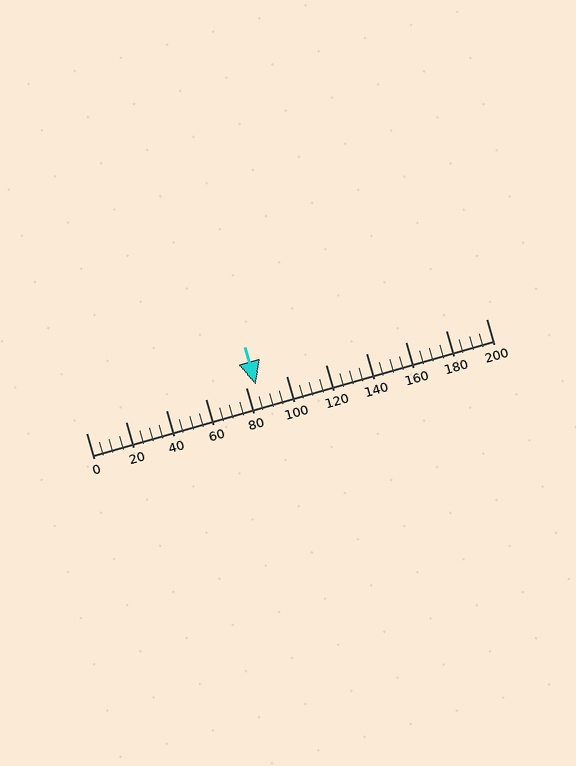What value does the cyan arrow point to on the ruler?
The cyan arrow points to approximately 85.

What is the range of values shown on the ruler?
The ruler shows values from 0 to 200.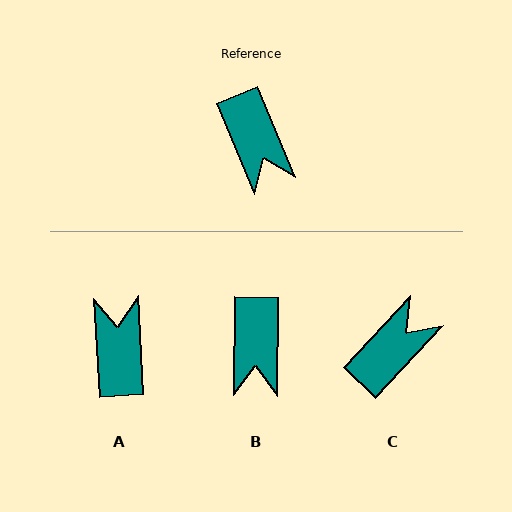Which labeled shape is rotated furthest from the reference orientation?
A, about 161 degrees away.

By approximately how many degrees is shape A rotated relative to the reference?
Approximately 161 degrees counter-clockwise.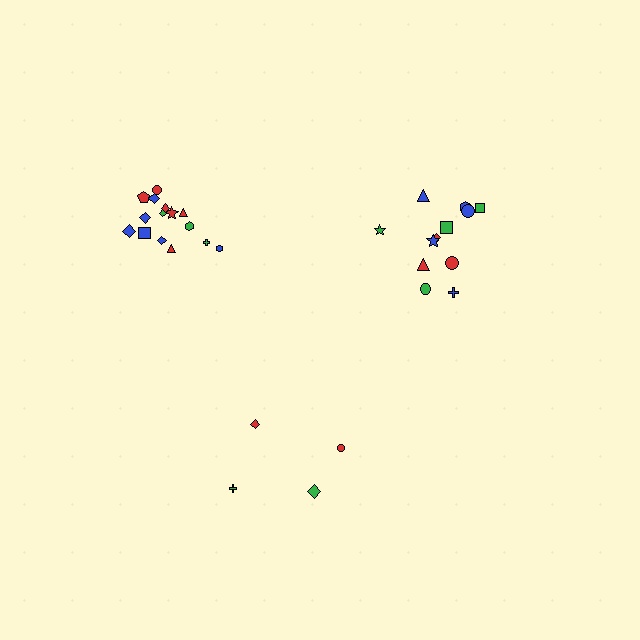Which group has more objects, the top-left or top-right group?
The top-left group.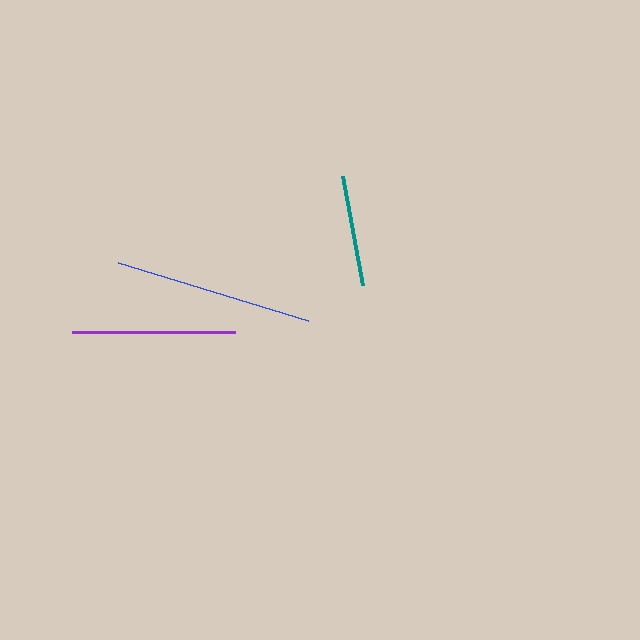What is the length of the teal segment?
The teal segment is approximately 111 pixels long.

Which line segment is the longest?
The blue line is the longest at approximately 199 pixels.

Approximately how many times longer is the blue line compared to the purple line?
The blue line is approximately 1.2 times the length of the purple line.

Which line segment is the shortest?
The teal line is the shortest at approximately 111 pixels.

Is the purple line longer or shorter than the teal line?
The purple line is longer than the teal line.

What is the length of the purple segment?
The purple segment is approximately 163 pixels long.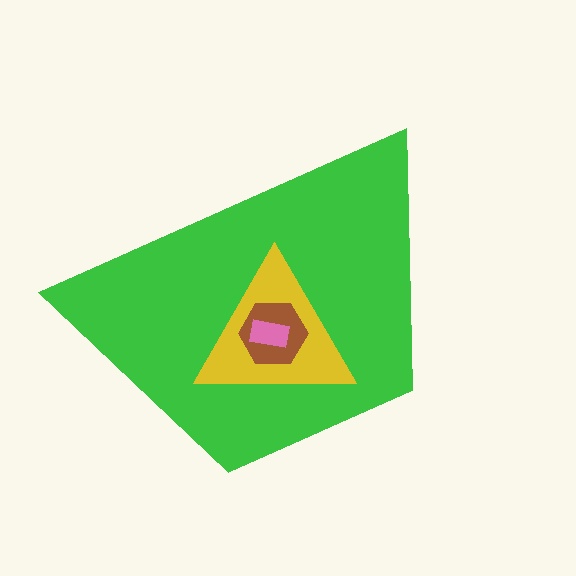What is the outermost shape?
The green trapezoid.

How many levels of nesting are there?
4.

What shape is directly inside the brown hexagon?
The pink rectangle.